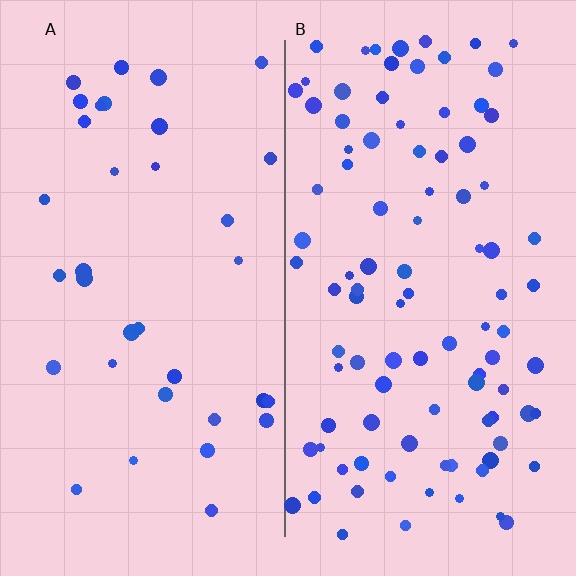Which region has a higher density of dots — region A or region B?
B (the right).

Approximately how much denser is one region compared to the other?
Approximately 2.7× — region B over region A.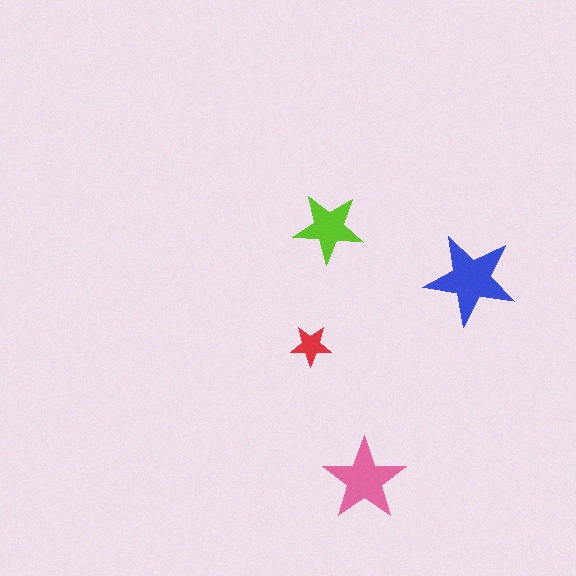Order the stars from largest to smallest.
the blue one, the pink one, the lime one, the red one.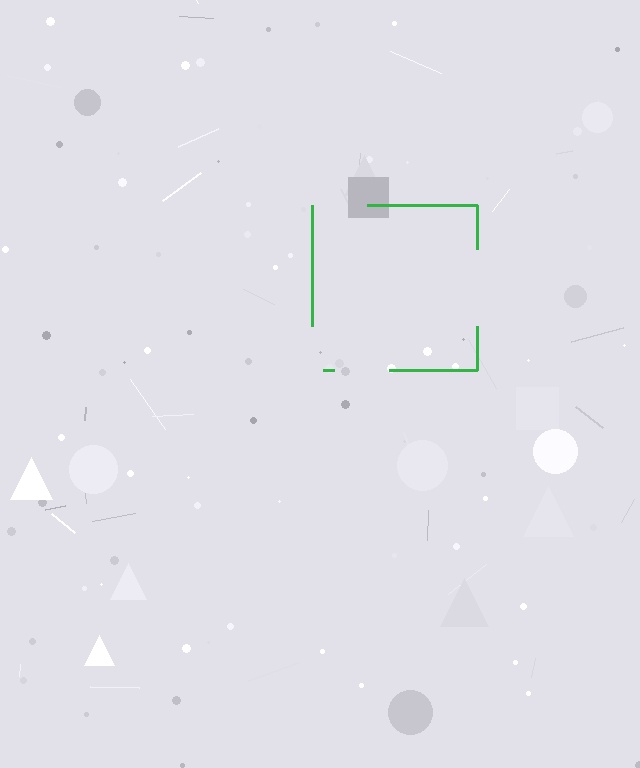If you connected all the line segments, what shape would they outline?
They would outline a square.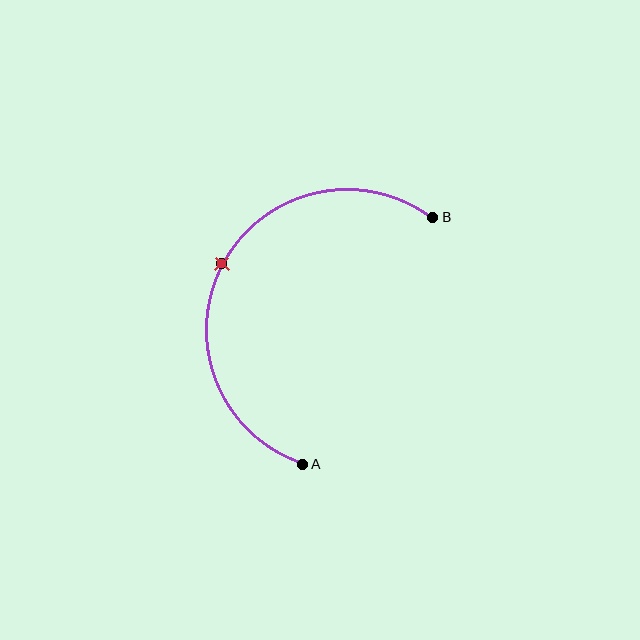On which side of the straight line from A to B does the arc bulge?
The arc bulges to the left of the straight line connecting A and B.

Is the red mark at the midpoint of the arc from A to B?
Yes. The red mark lies on the arc at equal arc-length from both A and B — it is the arc midpoint.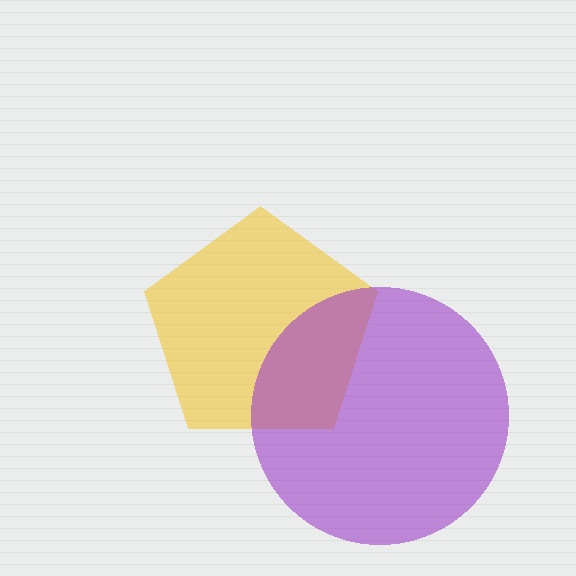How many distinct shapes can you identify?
There are 2 distinct shapes: a yellow pentagon, a purple circle.